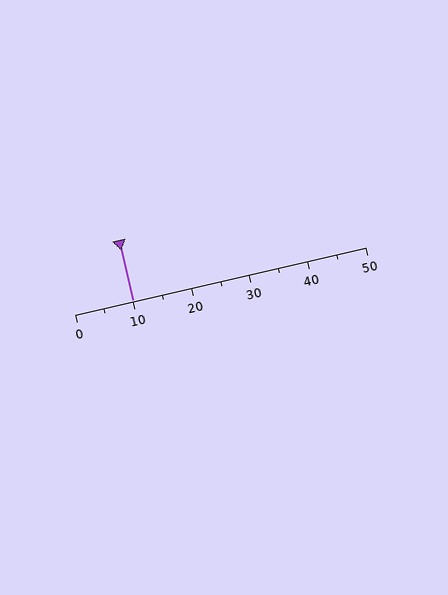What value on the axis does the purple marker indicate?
The marker indicates approximately 10.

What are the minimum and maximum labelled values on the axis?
The axis runs from 0 to 50.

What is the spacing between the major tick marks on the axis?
The major ticks are spaced 10 apart.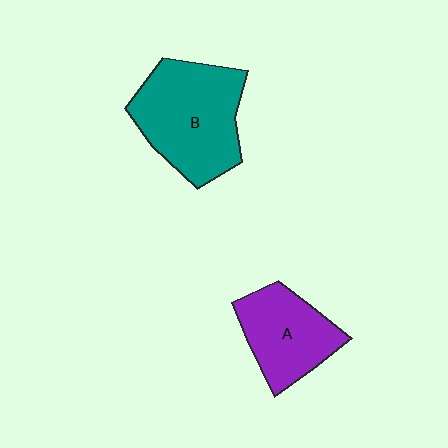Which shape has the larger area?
Shape B (teal).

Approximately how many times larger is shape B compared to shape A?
Approximately 1.5 times.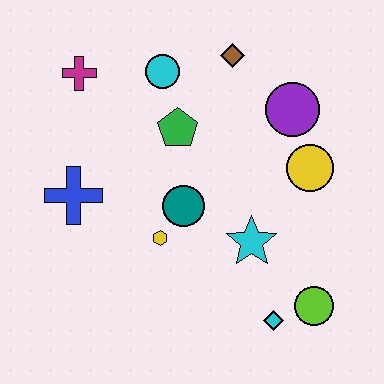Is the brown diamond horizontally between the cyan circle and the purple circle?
Yes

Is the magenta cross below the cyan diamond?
No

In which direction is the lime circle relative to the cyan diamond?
The lime circle is to the right of the cyan diamond.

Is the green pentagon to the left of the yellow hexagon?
No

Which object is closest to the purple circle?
The yellow circle is closest to the purple circle.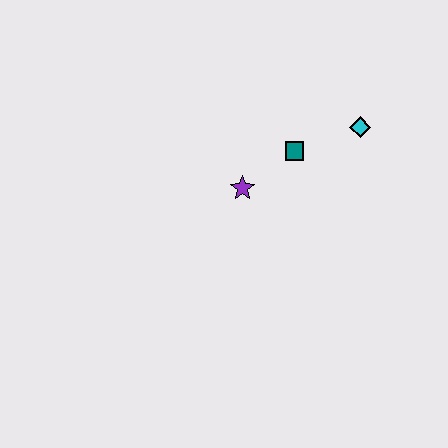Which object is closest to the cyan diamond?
The teal square is closest to the cyan diamond.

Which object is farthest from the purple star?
The cyan diamond is farthest from the purple star.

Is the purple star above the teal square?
No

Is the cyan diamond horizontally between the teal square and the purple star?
No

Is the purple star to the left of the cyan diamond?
Yes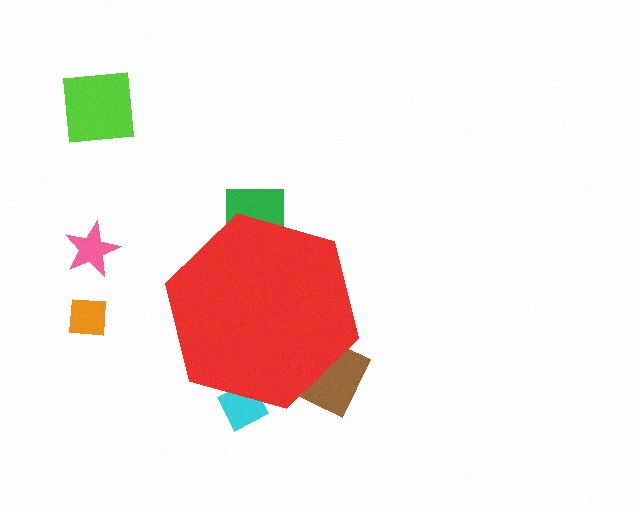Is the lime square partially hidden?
No, the lime square is fully visible.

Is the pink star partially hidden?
No, the pink star is fully visible.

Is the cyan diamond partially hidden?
Yes, the cyan diamond is partially hidden behind the red hexagon.